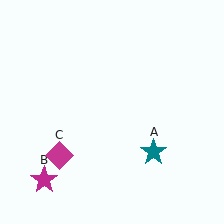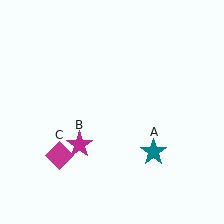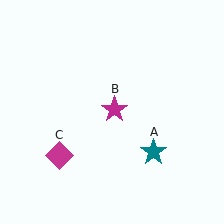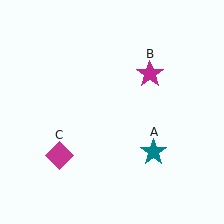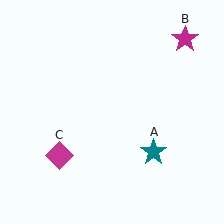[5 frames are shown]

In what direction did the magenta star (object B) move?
The magenta star (object B) moved up and to the right.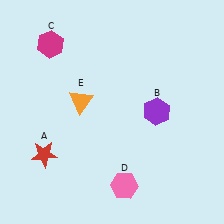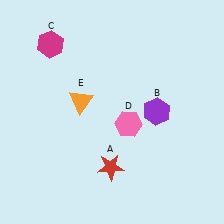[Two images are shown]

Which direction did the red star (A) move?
The red star (A) moved right.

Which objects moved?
The objects that moved are: the red star (A), the pink hexagon (D).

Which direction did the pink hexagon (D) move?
The pink hexagon (D) moved up.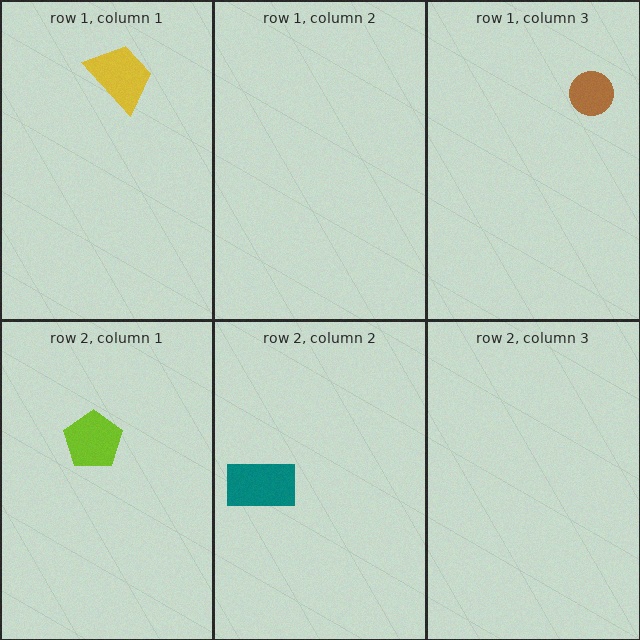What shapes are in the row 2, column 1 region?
The lime pentagon.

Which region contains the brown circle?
The row 1, column 3 region.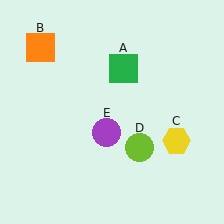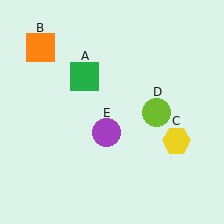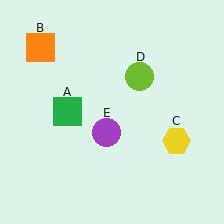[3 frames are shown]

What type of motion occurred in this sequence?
The green square (object A), lime circle (object D) rotated counterclockwise around the center of the scene.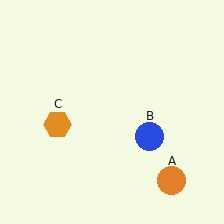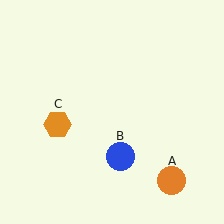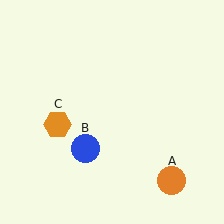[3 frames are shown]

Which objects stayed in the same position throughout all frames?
Orange circle (object A) and orange hexagon (object C) remained stationary.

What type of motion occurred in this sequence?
The blue circle (object B) rotated clockwise around the center of the scene.